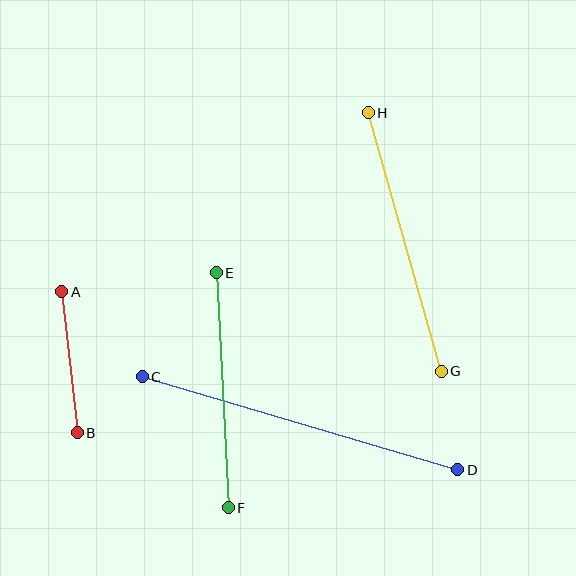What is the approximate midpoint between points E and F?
The midpoint is at approximately (222, 390) pixels.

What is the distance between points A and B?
The distance is approximately 142 pixels.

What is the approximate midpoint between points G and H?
The midpoint is at approximately (405, 242) pixels.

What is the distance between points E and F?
The distance is approximately 236 pixels.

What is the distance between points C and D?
The distance is approximately 329 pixels.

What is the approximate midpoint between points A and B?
The midpoint is at approximately (69, 362) pixels.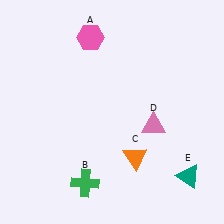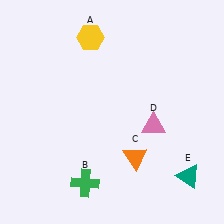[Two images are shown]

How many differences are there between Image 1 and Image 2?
There is 1 difference between the two images.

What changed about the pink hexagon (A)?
In Image 1, A is pink. In Image 2, it changed to yellow.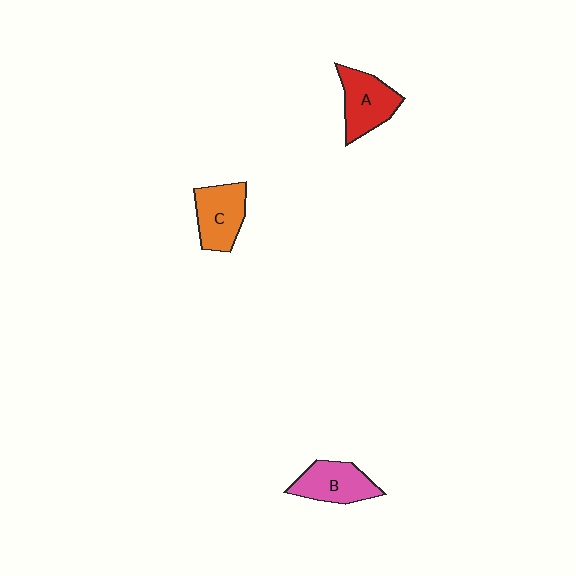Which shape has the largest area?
Shape A (red).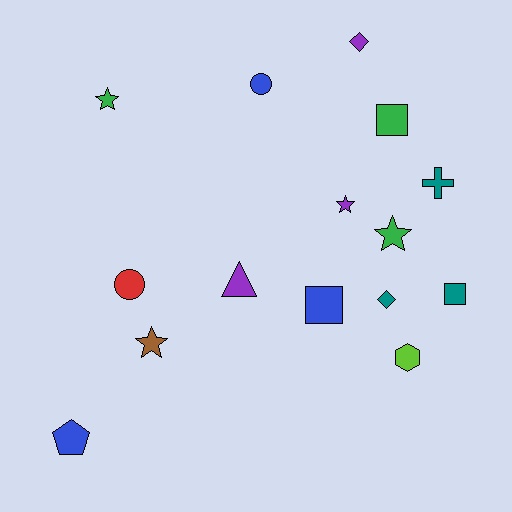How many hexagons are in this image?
There is 1 hexagon.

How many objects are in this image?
There are 15 objects.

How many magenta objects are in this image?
There are no magenta objects.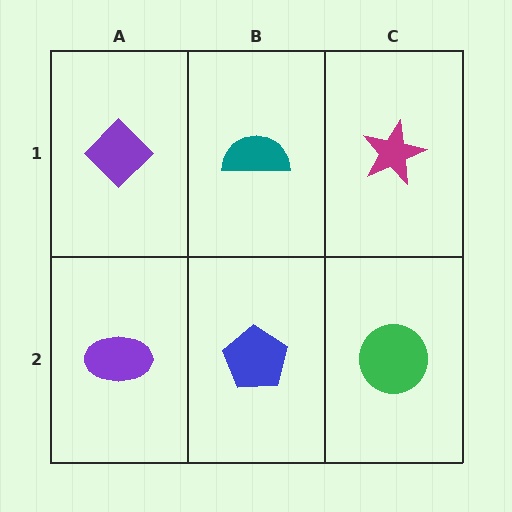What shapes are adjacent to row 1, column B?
A blue pentagon (row 2, column B), a purple diamond (row 1, column A), a magenta star (row 1, column C).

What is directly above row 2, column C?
A magenta star.